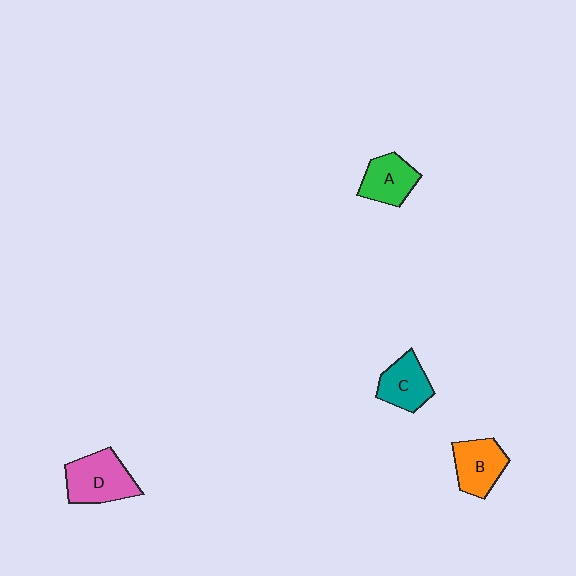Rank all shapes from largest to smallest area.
From largest to smallest: D (pink), B (orange), A (green), C (teal).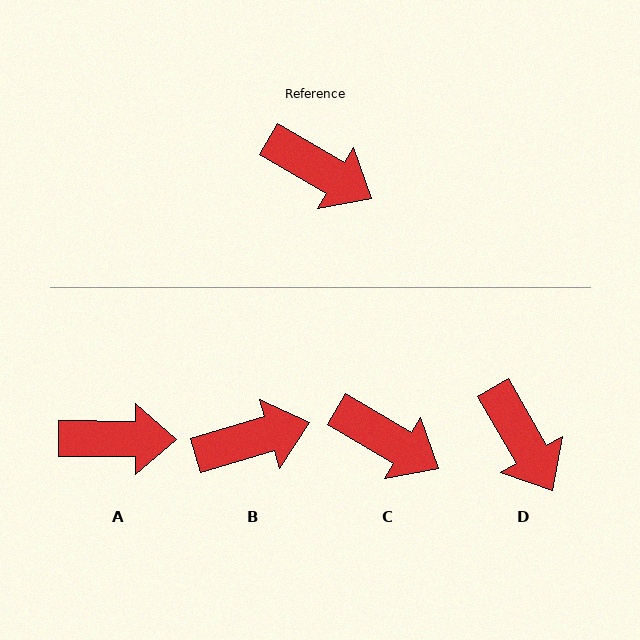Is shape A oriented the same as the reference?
No, it is off by about 30 degrees.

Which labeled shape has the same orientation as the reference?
C.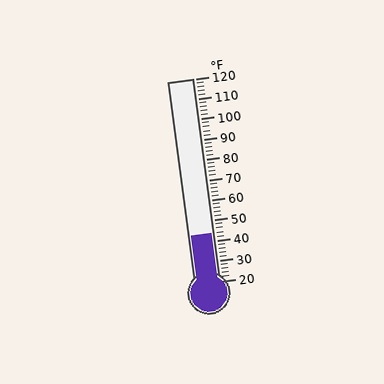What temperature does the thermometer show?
The thermometer shows approximately 44°F.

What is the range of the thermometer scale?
The thermometer scale ranges from 20°F to 120°F.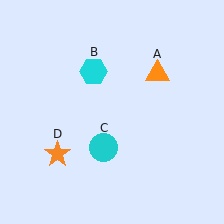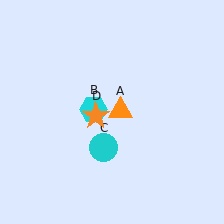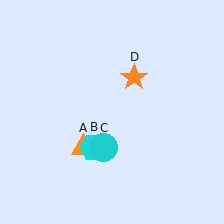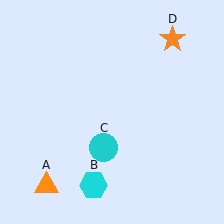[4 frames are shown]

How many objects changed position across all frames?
3 objects changed position: orange triangle (object A), cyan hexagon (object B), orange star (object D).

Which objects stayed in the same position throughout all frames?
Cyan circle (object C) remained stationary.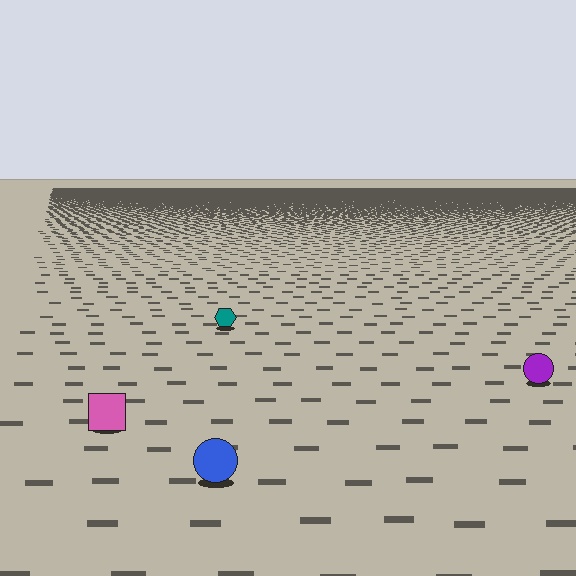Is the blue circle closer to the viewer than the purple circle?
Yes. The blue circle is closer — you can tell from the texture gradient: the ground texture is coarser near it.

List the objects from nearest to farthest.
From nearest to farthest: the blue circle, the pink square, the purple circle, the teal hexagon.